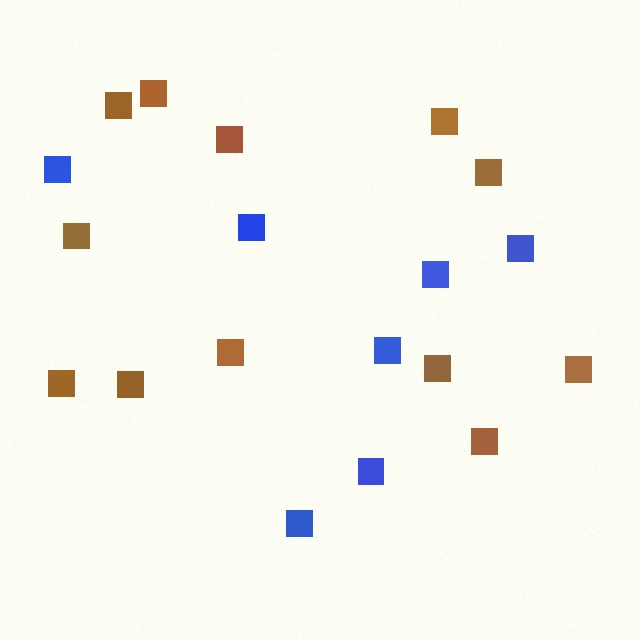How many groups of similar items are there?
There are 2 groups: one group of blue squares (7) and one group of brown squares (12).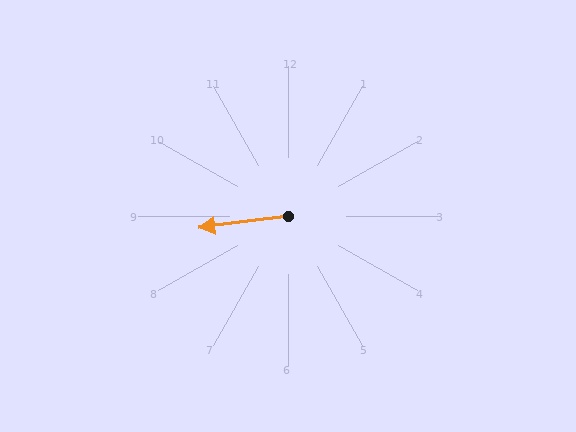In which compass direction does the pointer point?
West.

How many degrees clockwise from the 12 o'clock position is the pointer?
Approximately 263 degrees.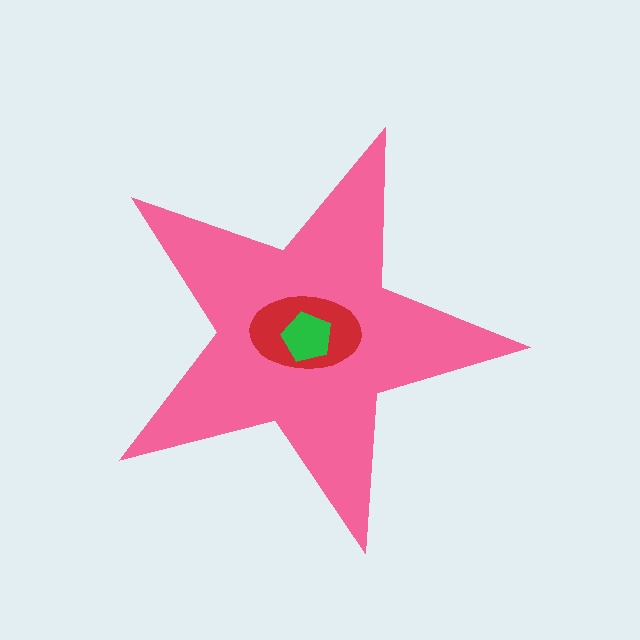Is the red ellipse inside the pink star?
Yes.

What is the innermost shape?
The green pentagon.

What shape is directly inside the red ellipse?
The green pentagon.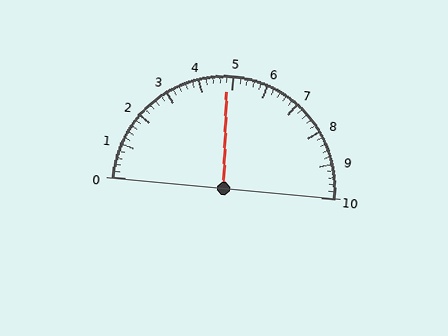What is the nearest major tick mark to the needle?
The nearest major tick mark is 5.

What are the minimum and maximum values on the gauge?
The gauge ranges from 0 to 10.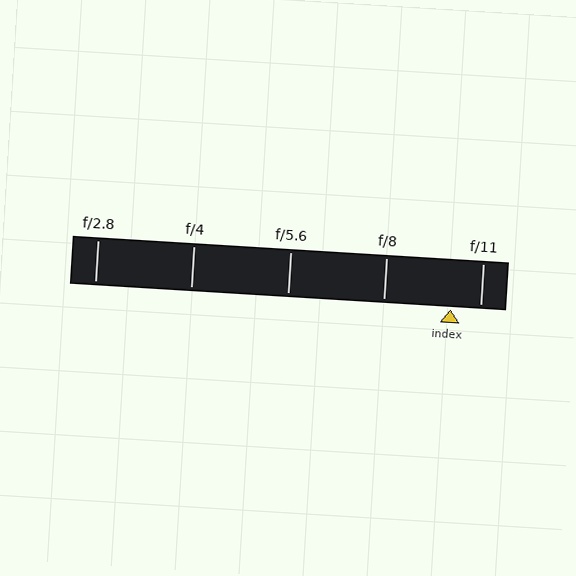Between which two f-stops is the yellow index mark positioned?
The index mark is between f/8 and f/11.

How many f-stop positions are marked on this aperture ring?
There are 5 f-stop positions marked.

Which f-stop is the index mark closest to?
The index mark is closest to f/11.